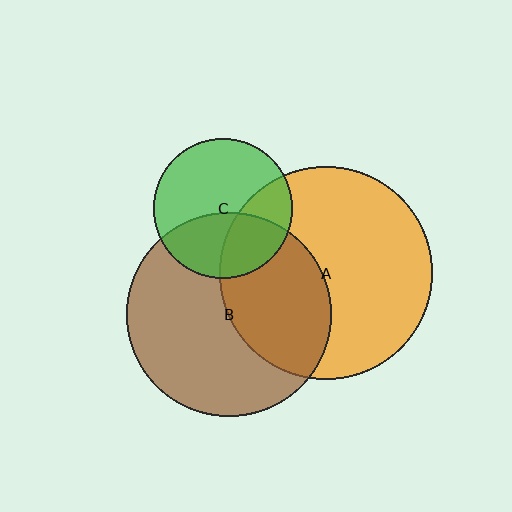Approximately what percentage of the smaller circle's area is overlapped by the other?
Approximately 30%.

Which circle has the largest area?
Circle A (orange).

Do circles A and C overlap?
Yes.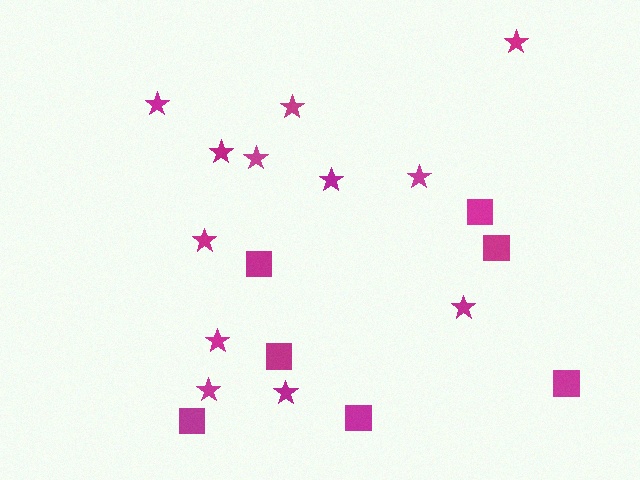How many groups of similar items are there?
There are 2 groups: one group of stars (12) and one group of squares (7).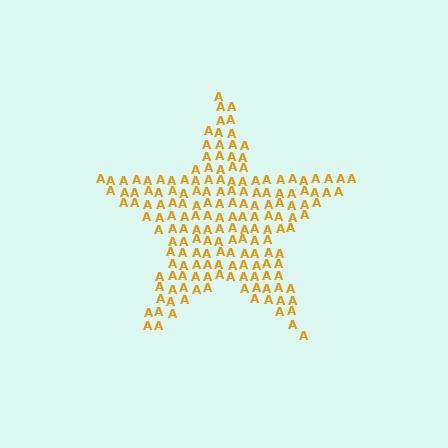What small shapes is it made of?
It is made of small letter A's.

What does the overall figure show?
The overall figure shows a star.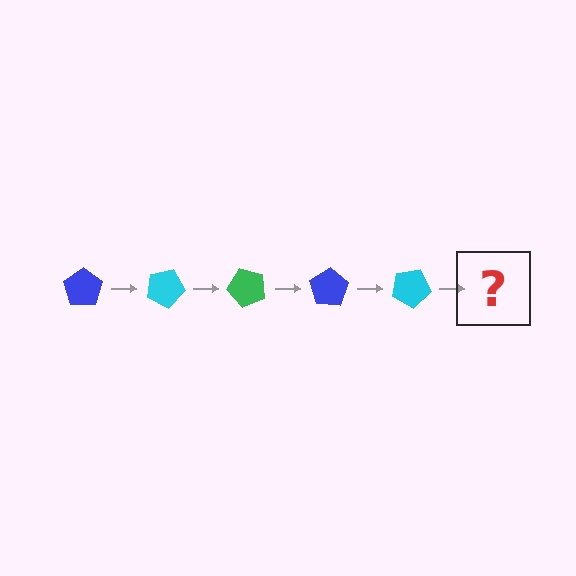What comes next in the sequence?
The next element should be a green pentagon, rotated 125 degrees from the start.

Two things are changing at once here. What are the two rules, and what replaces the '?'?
The two rules are that it rotates 25 degrees each step and the color cycles through blue, cyan, and green. The '?' should be a green pentagon, rotated 125 degrees from the start.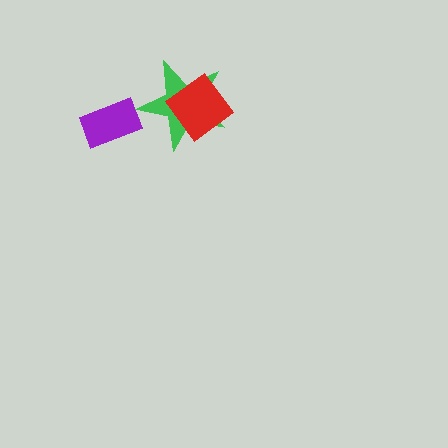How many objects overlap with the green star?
1 object overlaps with the green star.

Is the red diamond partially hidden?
No, no other shape covers it.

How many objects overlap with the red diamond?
1 object overlaps with the red diamond.